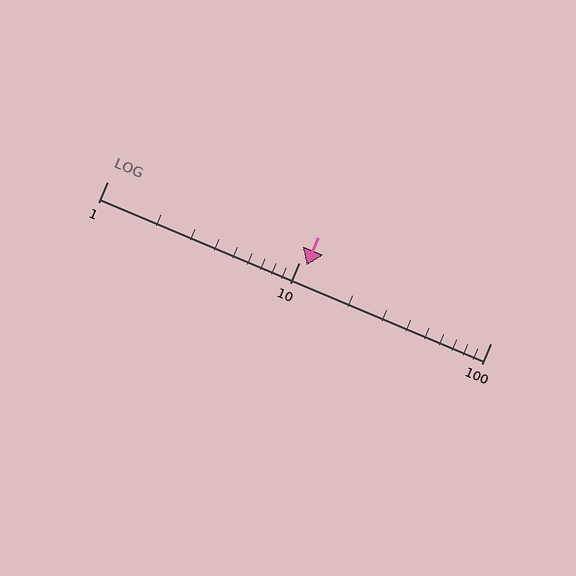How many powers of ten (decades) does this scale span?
The scale spans 2 decades, from 1 to 100.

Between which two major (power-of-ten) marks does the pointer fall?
The pointer is between 10 and 100.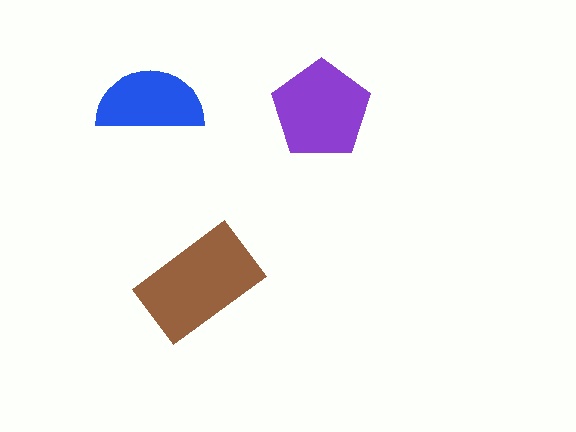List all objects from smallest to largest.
The blue semicircle, the purple pentagon, the brown rectangle.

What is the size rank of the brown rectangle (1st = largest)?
1st.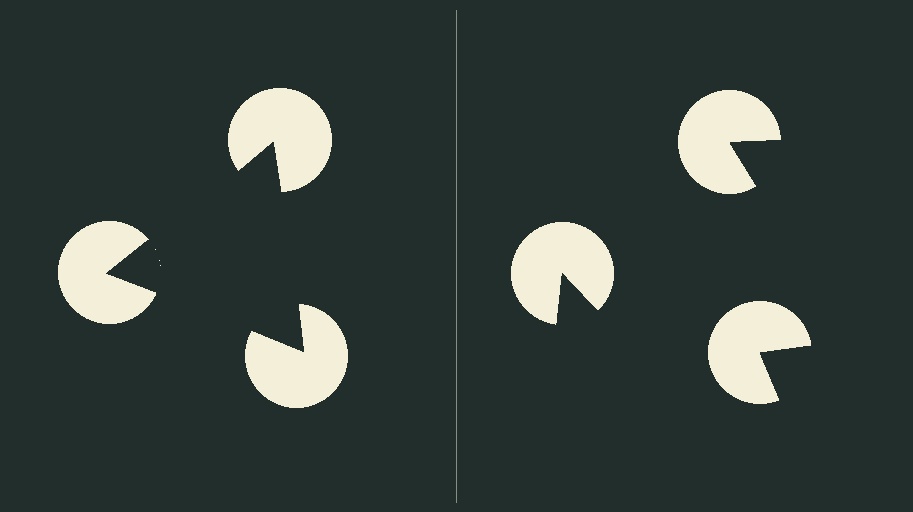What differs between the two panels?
The pac-man discs are positioned identically on both sides; only the wedge orientations differ. On the left they align to a triangle; on the right they are misaligned.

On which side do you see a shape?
An illusory triangle appears on the left side. On the right side the wedge cuts are rotated, so no coherent shape forms.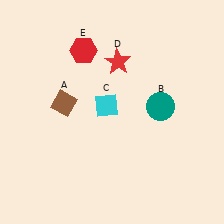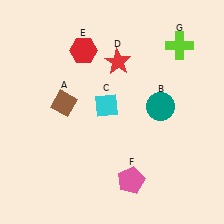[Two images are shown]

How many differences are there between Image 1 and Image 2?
There are 2 differences between the two images.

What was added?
A pink pentagon (F), a lime cross (G) were added in Image 2.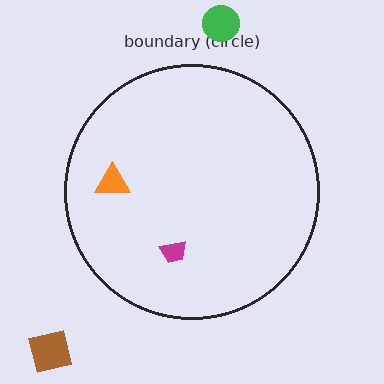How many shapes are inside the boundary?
2 inside, 2 outside.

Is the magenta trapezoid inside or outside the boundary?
Inside.